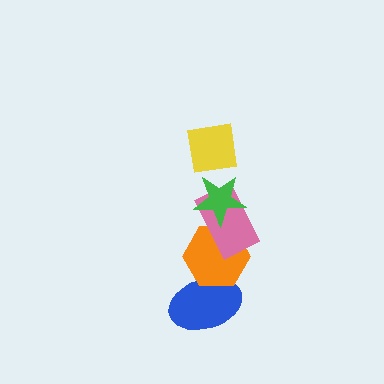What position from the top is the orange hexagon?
The orange hexagon is 4th from the top.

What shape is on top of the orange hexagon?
The pink rectangle is on top of the orange hexagon.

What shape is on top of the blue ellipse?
The orange hexagon is on top of the blue ellipse.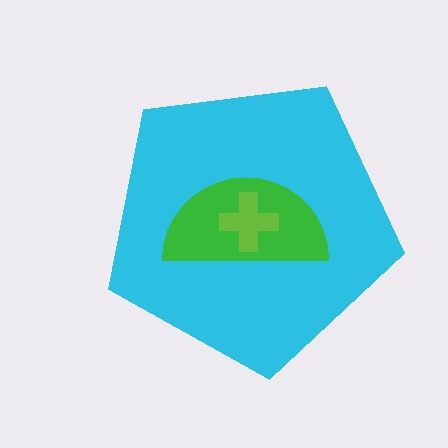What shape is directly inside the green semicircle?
The lime cross.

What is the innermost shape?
The lime cross.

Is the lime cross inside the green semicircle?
Yes.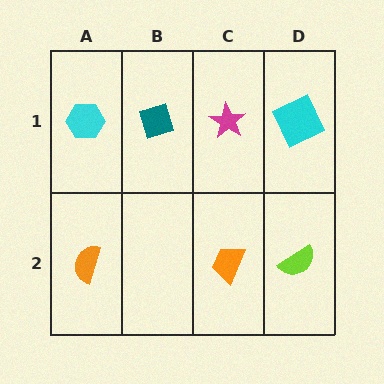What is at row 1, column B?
A teal diamond.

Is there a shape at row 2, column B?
No, that cell is empty.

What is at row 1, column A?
A cyan hexagon.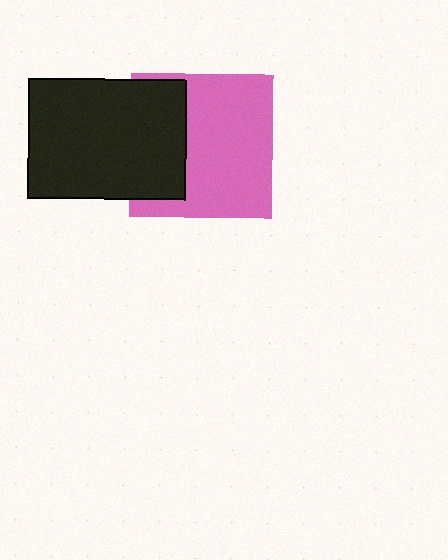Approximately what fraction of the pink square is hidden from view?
Roughly 34% of the pink square is hidden behind the black rectangle.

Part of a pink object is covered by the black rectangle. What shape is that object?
It is a square.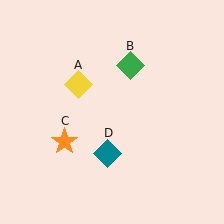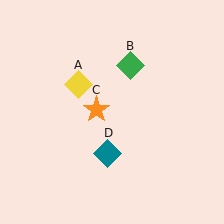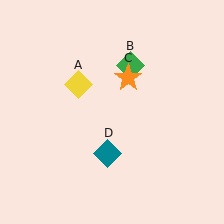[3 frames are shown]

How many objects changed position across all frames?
1 object changed position: orange star (object C).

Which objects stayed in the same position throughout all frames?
Yellow diamond (object A) and green diamond (object B) and teal diamond (object D) remained stationary.